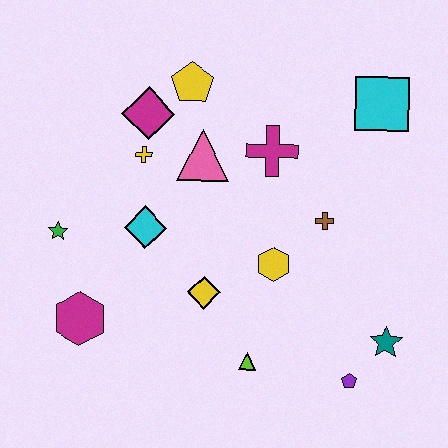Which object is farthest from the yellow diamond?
The cyan square is farthest from the yellow diamond.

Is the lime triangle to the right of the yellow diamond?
Yes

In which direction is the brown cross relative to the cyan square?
The brown cross is below the cyan square.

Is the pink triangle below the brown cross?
No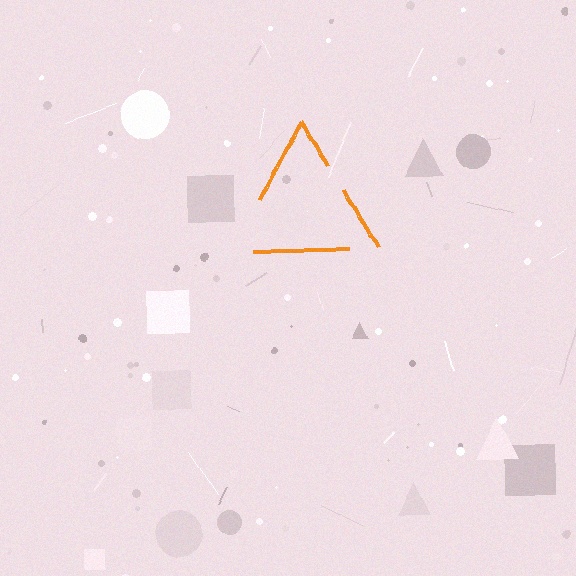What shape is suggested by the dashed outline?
The dashed outline suggests a triangle.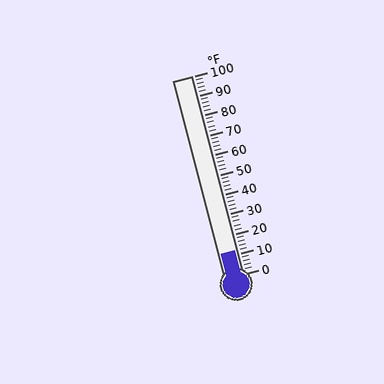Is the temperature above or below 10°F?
The temperature is above 10°F.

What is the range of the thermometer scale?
The thermometer scale ranges from 0°F to 100°F.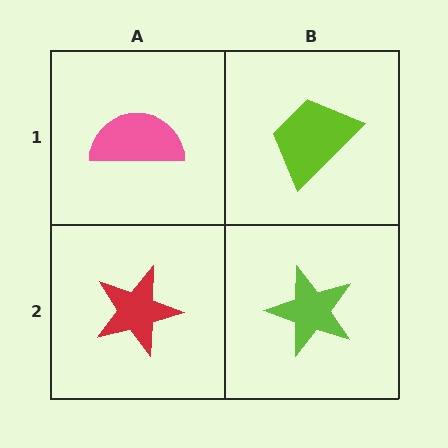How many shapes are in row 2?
2 shapes.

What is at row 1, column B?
A lime trapezoid.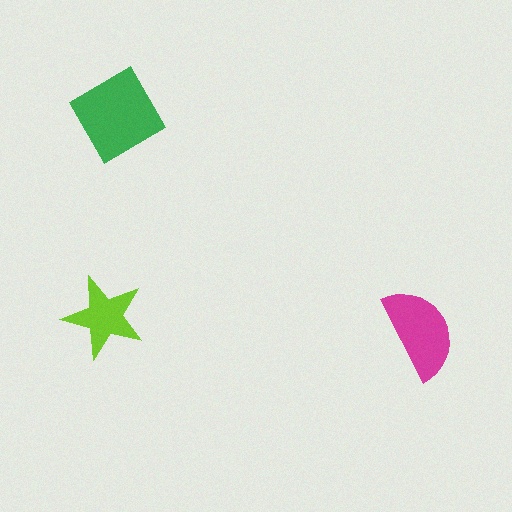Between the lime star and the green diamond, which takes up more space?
The green diamond.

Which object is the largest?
The green diamond.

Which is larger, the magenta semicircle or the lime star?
The magenta semicircle.